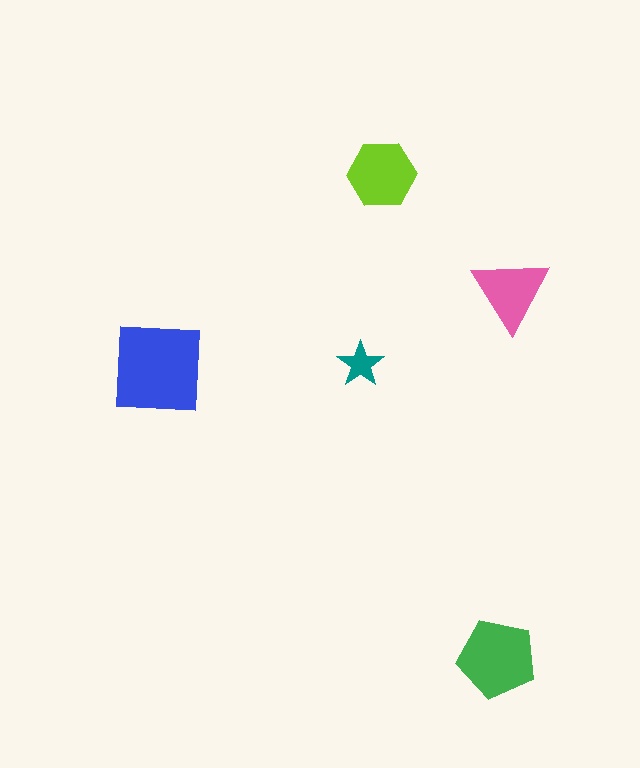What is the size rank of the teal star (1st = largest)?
5th.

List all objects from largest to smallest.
The blue square, the green pentagon, the lime hexagon, the pink triangle, the teal star.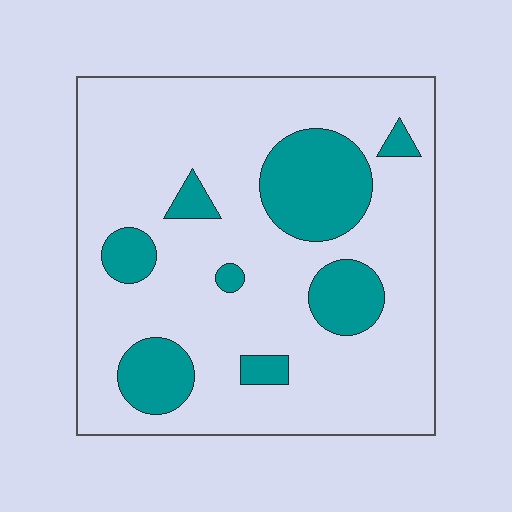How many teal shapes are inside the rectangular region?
8.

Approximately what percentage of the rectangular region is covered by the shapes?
Approximately 20%.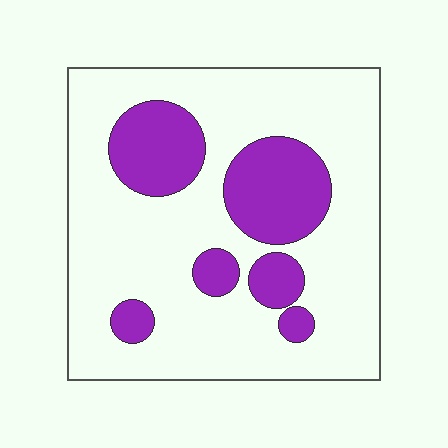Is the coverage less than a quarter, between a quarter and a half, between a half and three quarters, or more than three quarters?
Less than a quarter.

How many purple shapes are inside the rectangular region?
6.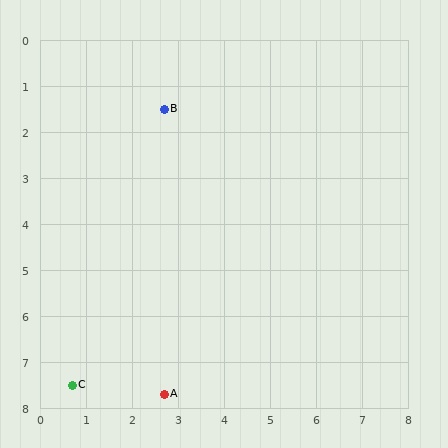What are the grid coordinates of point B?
Point B is at approximately (2.7, 1.5).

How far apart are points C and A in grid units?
Points C and A are about 2.0 grid units apart.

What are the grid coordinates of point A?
Point A is at approximately (2.7, 7.7).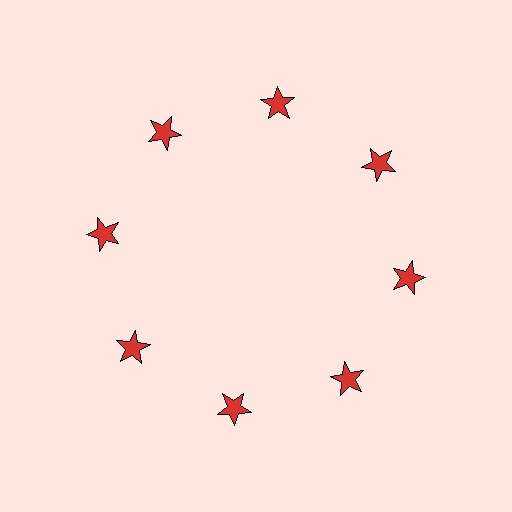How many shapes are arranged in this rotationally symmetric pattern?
There are 8 shapes, arranged in 8 groups of 1.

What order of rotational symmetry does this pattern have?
This pattern has 8-fold rotational symmetry.